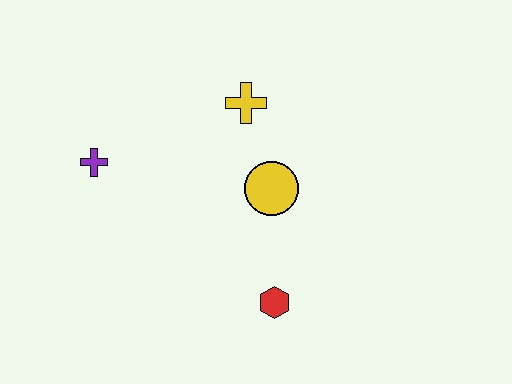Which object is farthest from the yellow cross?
The red hexagon is farthest from the yellow cross.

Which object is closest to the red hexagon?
The yellow circle is closest to the red hexagon.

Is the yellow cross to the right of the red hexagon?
No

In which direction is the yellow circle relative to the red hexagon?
The yellow circle is above the red hexagon.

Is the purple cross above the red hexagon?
Yes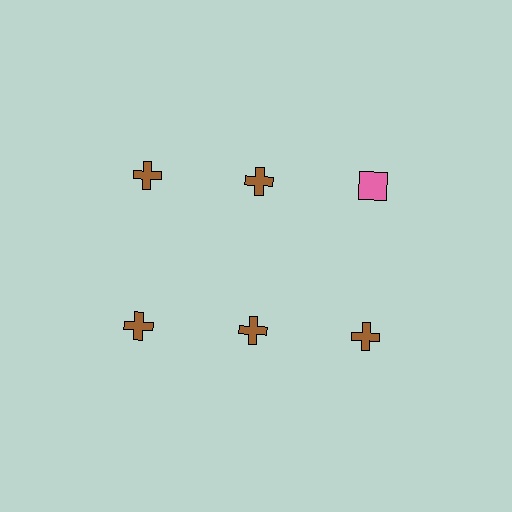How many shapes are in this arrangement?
There are 6 shapes arranged in a grid pattern.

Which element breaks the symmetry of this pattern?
The pink square in the top row, center column breaks the symmetry. All other shapes are brown crosses.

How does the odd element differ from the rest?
It differs in both color (pink instead of brown) and shape (square instead of cross).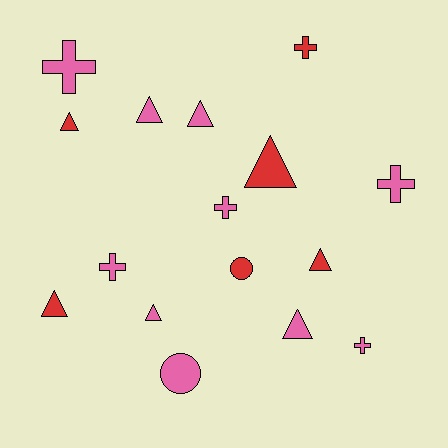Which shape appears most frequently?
Triangle, with 8 objects.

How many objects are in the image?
There are 16 objects.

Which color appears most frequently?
Pink, with 10 objects.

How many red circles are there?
There is 1 red circle.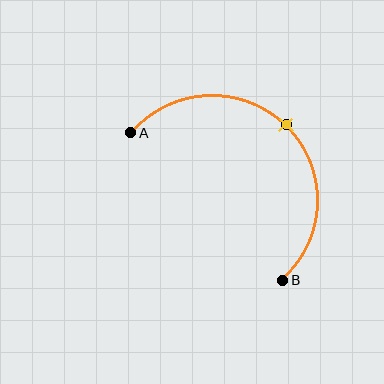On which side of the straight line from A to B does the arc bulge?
The arc bulges above and to the right of the straight line connecting A and B.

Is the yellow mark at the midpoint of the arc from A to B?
Yes. The yellow mark lies on the arc at equal arc-length from both A and B — it is the arc midpoint.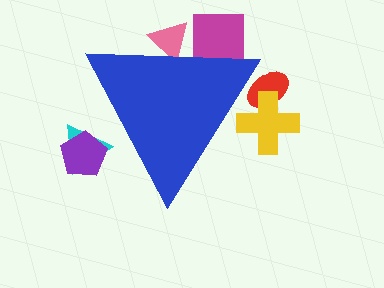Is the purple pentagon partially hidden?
Yes, the purple pentagon is partially hidden behind the blue triangle.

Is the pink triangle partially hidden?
Yes, the pink triangle is partially hidden behind the blue triangle.